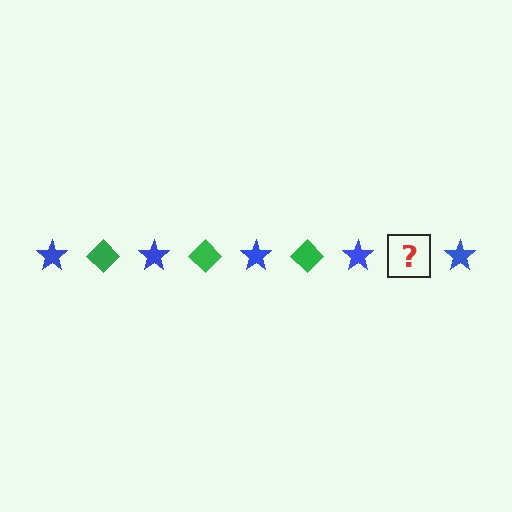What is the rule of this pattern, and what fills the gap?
The rule is that the pattern alternates between blue star and green diamond. The gap should be filled with a green diamond.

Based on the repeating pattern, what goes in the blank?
The blank should be a green diamond.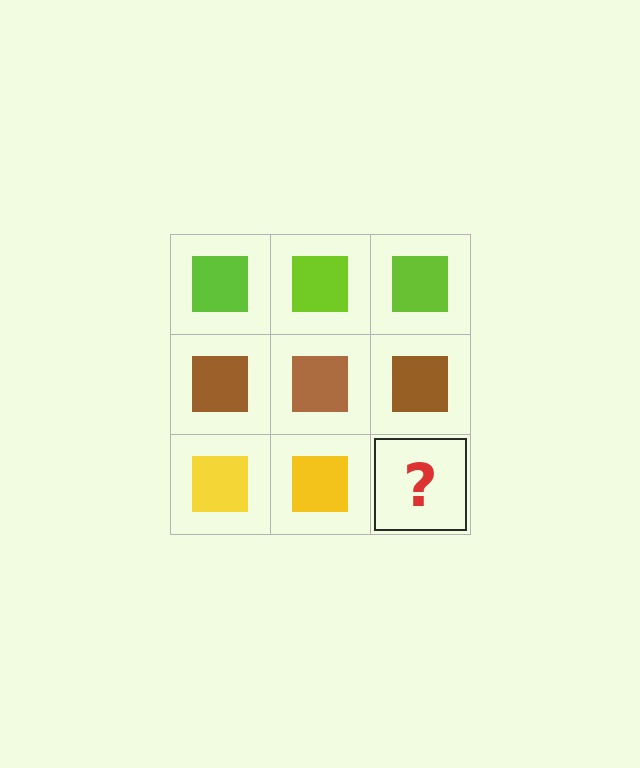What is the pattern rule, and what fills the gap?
The rule is that each row has a consistent color. The gap should be filled with a yellow square.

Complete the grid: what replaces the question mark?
The question mark should be replaced with a yellow square.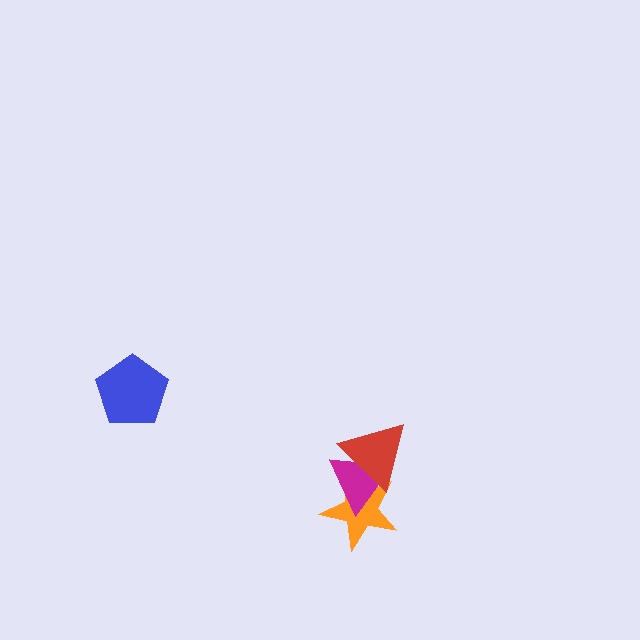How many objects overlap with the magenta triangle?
2 objects overlap with the magenta triangle.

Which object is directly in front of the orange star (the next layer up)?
The magenta triangle is directly in front of the orange star.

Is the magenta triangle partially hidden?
Yes, it is partially covered by another shape.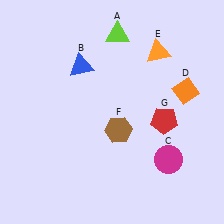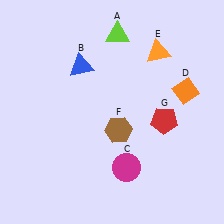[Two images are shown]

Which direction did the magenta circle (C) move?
The magenta circle (C) moved left.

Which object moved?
The magenta circle (C) moved left.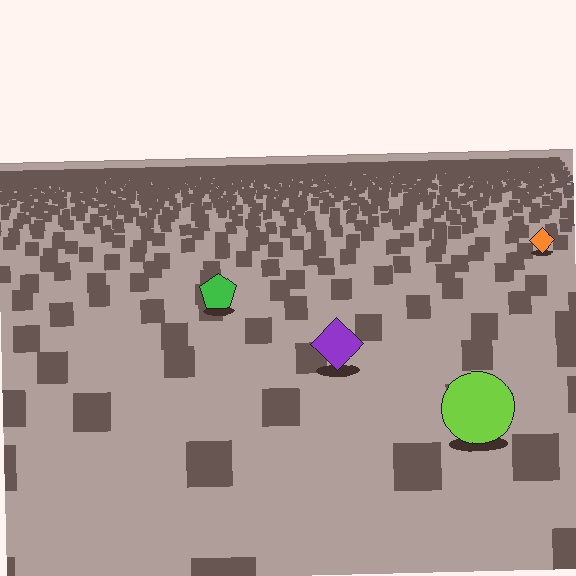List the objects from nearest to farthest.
From nearest to farthest: the lime circle, the purple diamond, the green pentagon, the orange diamond.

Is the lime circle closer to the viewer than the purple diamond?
Yes. The lime circle is closer — you can tell from the texture gradient: the ground texture is coarser near it.